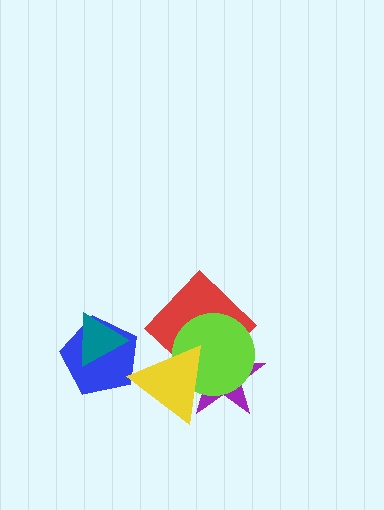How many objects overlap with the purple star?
3 objects overlap with the purple star.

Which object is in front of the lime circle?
The yellow triangle is in front of the lime circle.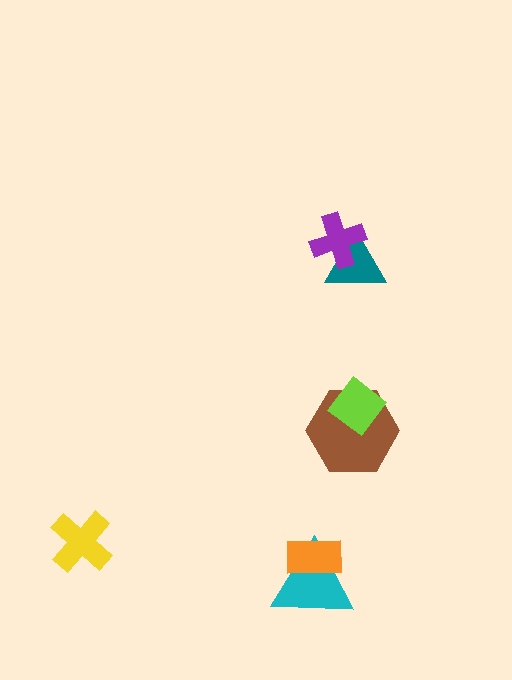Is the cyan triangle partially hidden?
Yes, it is partially covered by another shape.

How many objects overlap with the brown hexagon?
1 object overlaps with the brown hexagon.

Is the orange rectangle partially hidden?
No, no other shape covers it.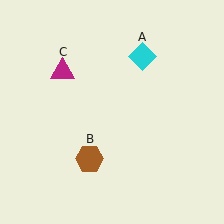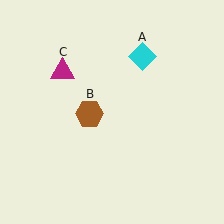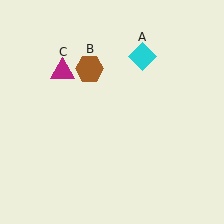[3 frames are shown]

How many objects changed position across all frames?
1 object changed position: brown hexagon (object B).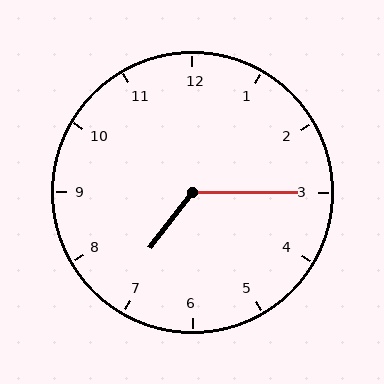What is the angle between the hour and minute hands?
Approximately 128 degrees.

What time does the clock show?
7:15.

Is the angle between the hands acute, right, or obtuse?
It is obtuse.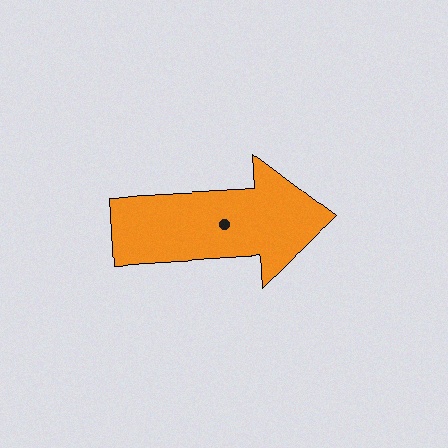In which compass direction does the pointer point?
East.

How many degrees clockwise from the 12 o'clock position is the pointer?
Approximately 87 degrees.